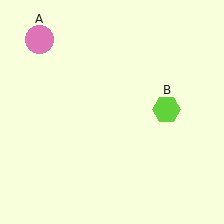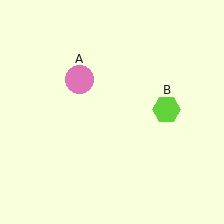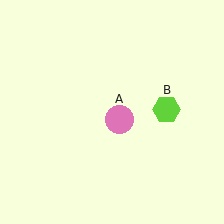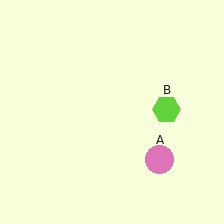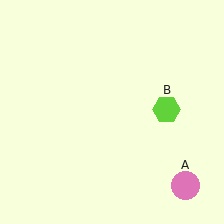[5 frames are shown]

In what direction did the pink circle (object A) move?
The pink circle (object A) moved down and to the right.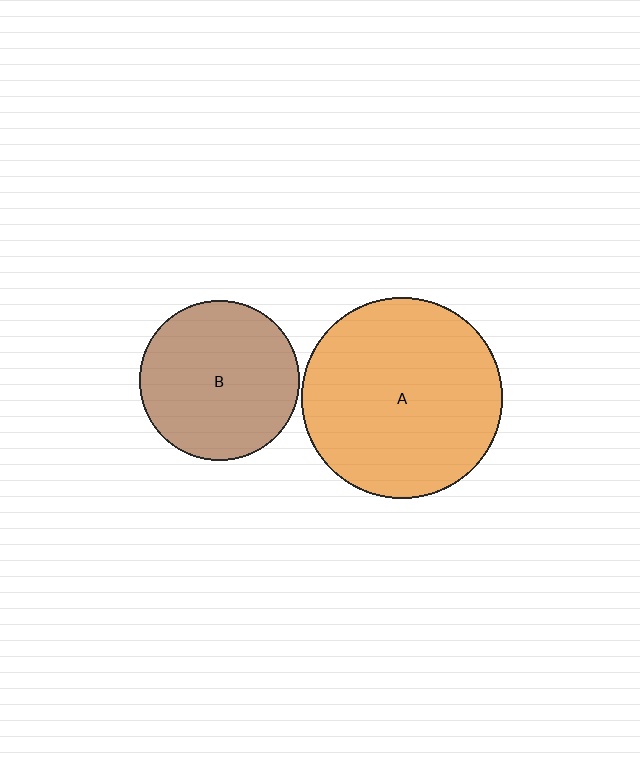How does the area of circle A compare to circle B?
Approximately 1.6 times.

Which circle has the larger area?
Circle A (orange).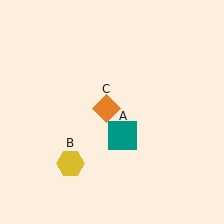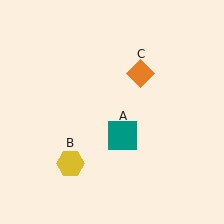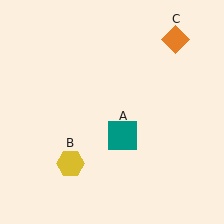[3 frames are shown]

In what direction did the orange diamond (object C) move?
The orange diamond (object C) moved up and to the right.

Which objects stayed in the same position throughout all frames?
Teal square (object A) and yellow hexagon (object B) remained stationary.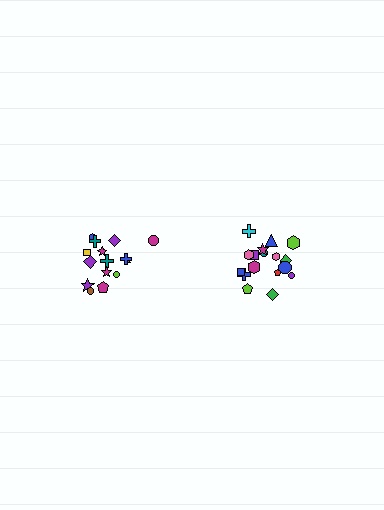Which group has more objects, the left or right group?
The right group.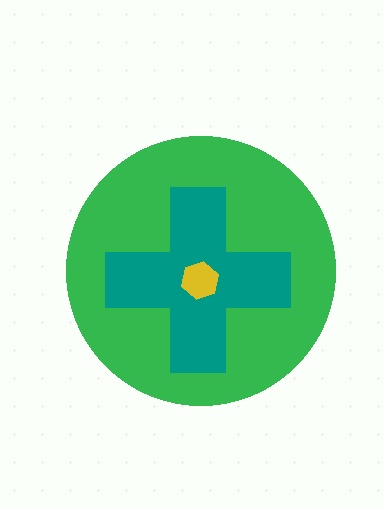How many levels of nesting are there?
3.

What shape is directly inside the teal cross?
The yellow hexagon.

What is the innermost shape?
The yellow hexagon.